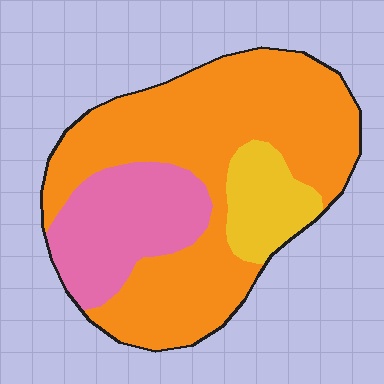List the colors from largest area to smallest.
From largest to smallest: orange, pink, yellow.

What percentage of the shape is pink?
Pink takes up between a sixth and a third of the shape.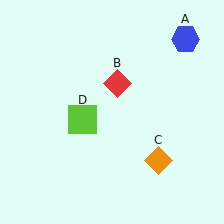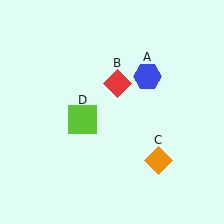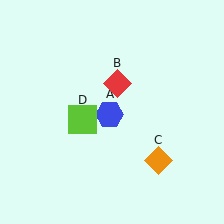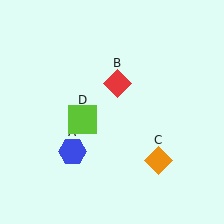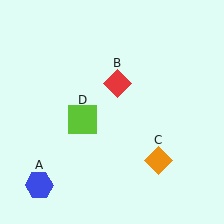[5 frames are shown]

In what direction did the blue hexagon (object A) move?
The blue hexagon (object A) moved down and to the left.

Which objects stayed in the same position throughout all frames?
Red diamond (object B) and orange diamond (object C) and lime square (object D) remained stationary.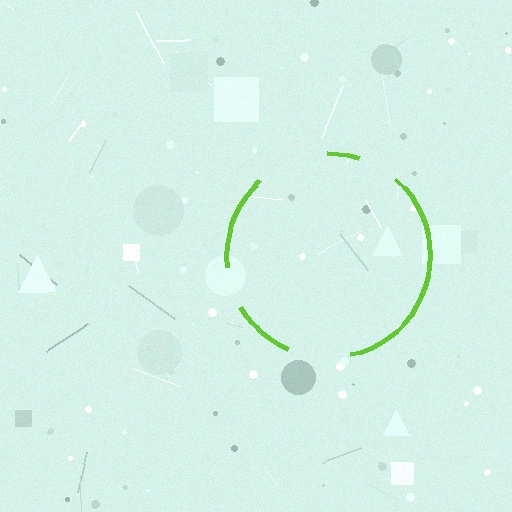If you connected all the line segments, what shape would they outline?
They would outline a circle.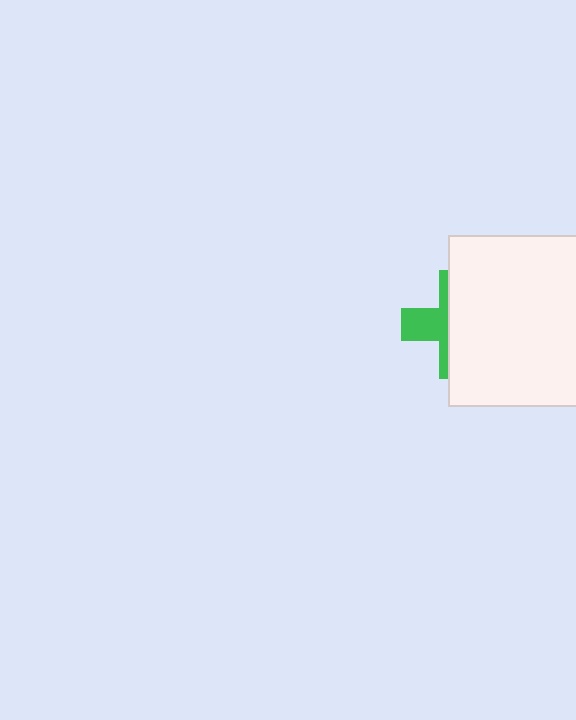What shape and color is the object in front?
The object in front is a white rectangle.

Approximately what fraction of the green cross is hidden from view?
Roughly 64% of the green cross is hidden behind the white rectangle.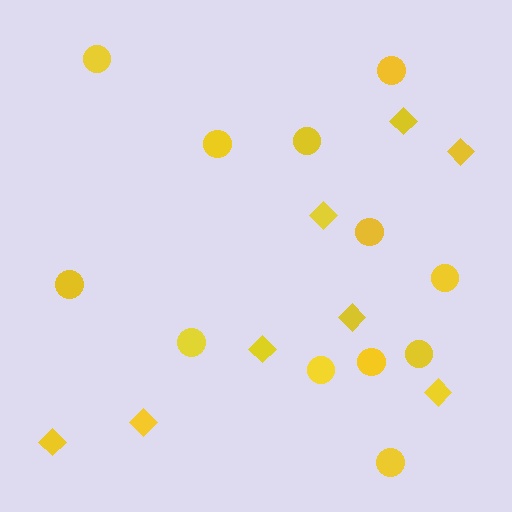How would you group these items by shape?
There are 2 groups: one group of circles (12) and one group of diamonds (8).